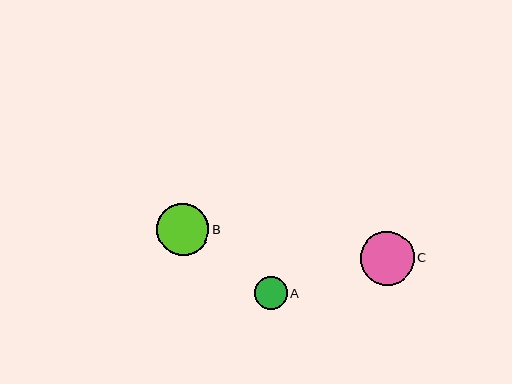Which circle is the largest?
Circle C is the largest with a size of approximately 53 pixels.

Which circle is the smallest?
Circle A is the smallest with a size of approximately 33 pixels.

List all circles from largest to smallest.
From largest to smallest: C, B, A.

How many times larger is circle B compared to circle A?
Circle B is approximately 1.6 times the size of circle A.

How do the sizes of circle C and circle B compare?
Circle C and circle B are approximately the same size.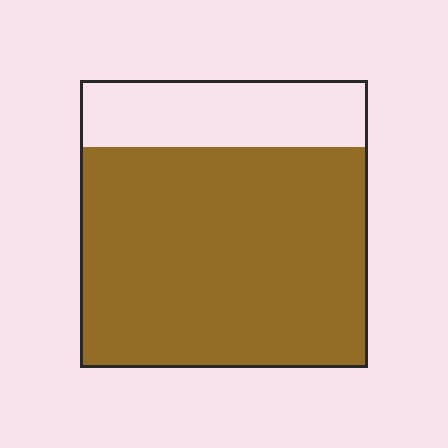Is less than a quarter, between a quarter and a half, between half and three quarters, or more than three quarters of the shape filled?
More than three quarters.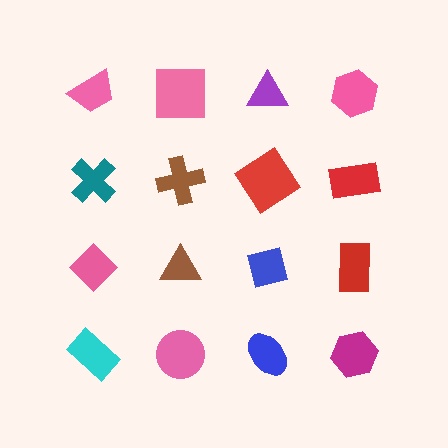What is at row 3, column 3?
A blue square.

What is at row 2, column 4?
A red rectangle.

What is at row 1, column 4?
A pink hexagon.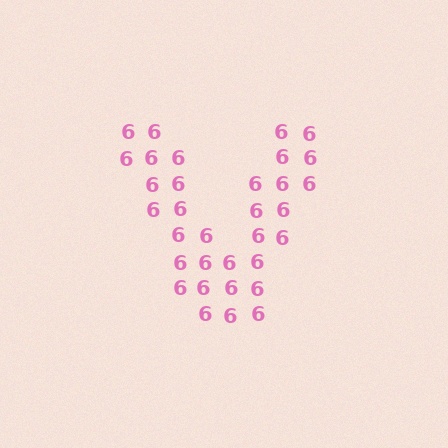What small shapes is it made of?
It is made of small digit 6's.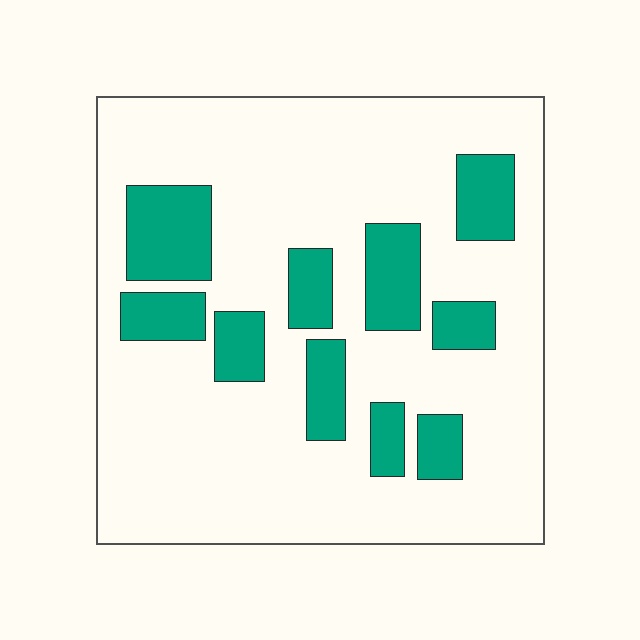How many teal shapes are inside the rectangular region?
10.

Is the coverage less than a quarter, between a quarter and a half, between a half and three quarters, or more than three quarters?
Less than a quarter.